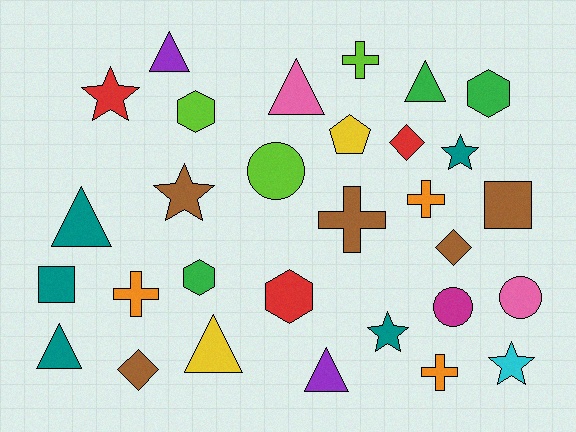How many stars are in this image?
There are 5 stars.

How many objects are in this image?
There are 30 objects.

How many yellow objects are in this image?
There are 2 yellow objects.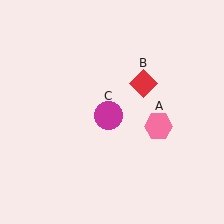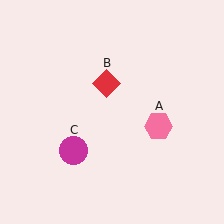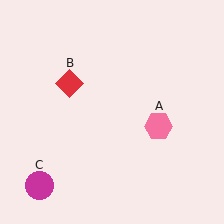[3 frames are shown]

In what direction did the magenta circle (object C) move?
The magenta circle (object C) moved down and to the left.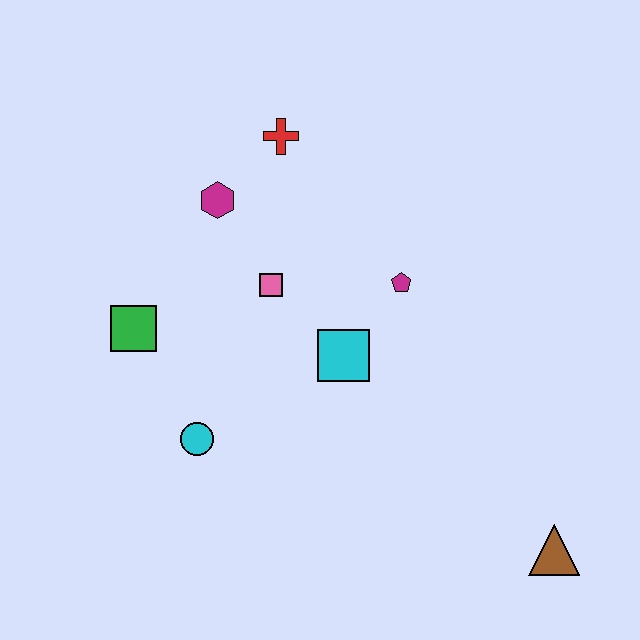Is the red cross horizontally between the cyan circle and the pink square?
No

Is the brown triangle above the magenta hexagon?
No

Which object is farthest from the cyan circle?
The brown triangle is farthest from the cyan circle.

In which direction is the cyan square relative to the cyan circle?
The cyan square is to the right of the cyan circle.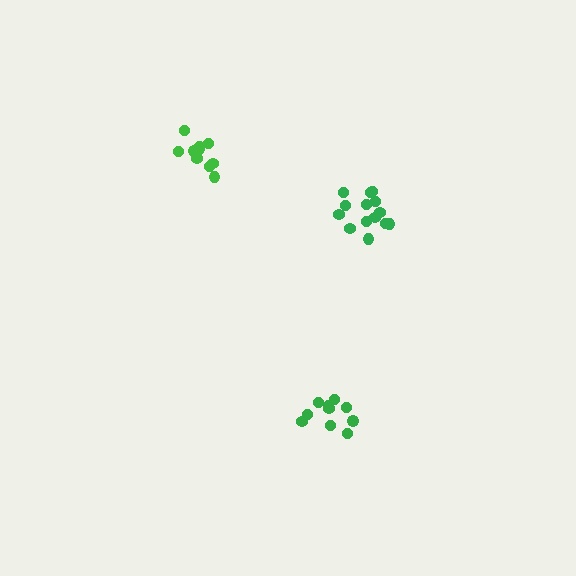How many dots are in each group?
Group 1: 14 dots, Group 2: 10 dots, Group 3: 10 dots (34 total).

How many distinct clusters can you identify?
There are 3 distinct clusters.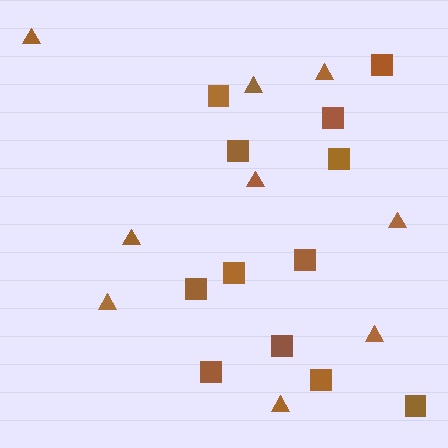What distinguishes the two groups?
There are 2 groups: one group of squares (12) and one group of triangles (9).